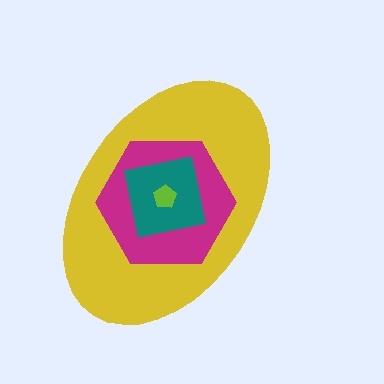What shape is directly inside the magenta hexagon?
The teal square.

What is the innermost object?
The lime pentagon.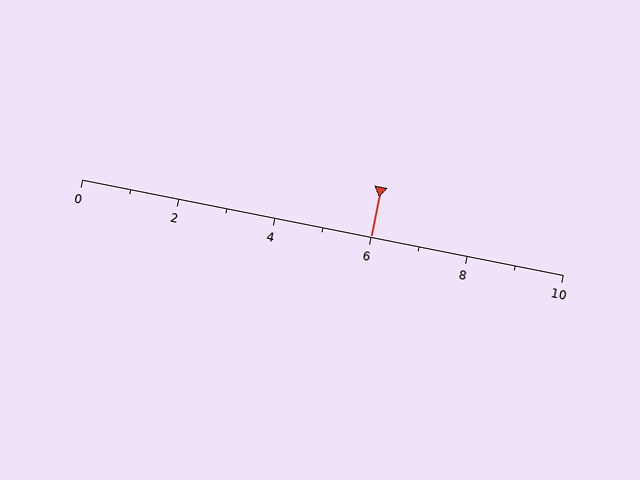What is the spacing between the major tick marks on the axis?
The major ticks are spaced 2 apart.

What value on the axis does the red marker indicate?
The marker indicates approximately 6.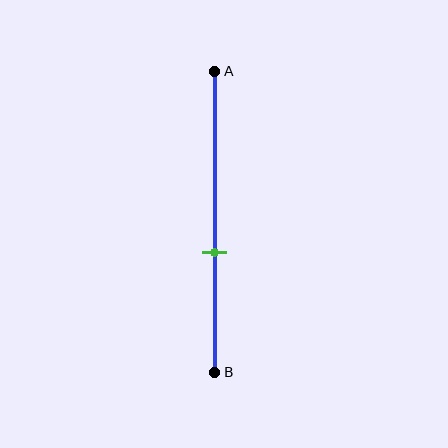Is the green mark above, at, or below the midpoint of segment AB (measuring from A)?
The green mark is below the midpoint of segment AB.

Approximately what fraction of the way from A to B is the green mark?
The green mark is approximately 60% of the way from A to B.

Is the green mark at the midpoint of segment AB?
No, the mark is at about 60% from A, not at the 50% midpoint.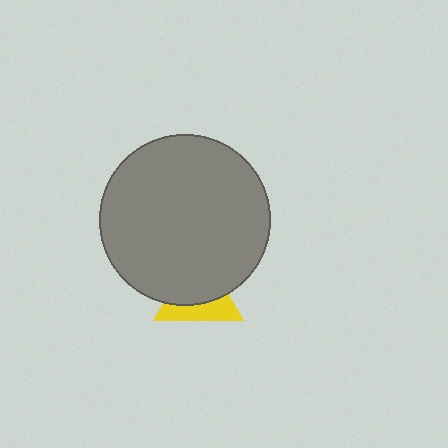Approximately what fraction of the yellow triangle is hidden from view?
Roughly 58% of the yellow triangle is hidden behind the gray circle.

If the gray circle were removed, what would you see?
You would see the complete yellow triangle.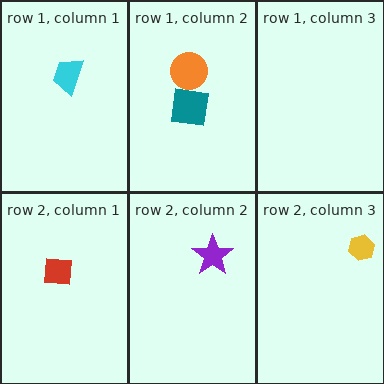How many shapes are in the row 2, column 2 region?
1.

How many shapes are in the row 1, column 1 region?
1.